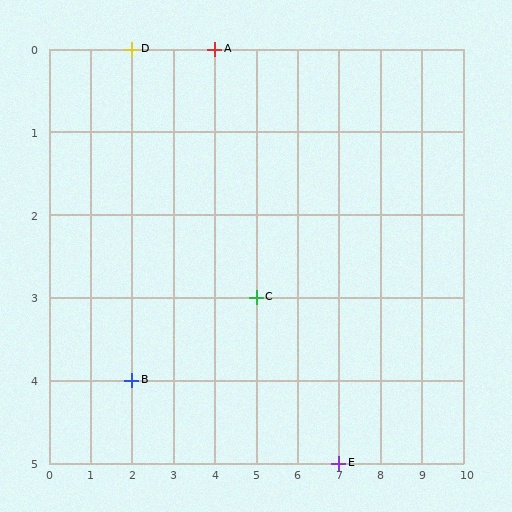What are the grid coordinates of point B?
Point B is at grid coordinates (2, 4).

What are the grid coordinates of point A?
Point A is at grid coordinates (4, 0).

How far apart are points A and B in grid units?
Points A and B are 2 columns and 4 rows apart (about 4.5 grid units diagonally).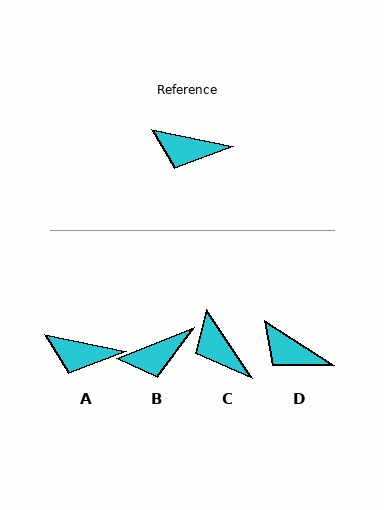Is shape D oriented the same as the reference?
No, it is off by about 21 degrees.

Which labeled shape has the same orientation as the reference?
A.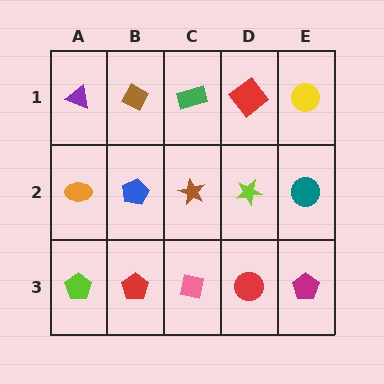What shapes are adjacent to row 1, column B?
A blue pentagon (row 2, column B), a purple triangle (row 1, column A), a green rectangle (row 1, column C).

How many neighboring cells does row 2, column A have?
3.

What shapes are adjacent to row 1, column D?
A lime star (row 2, column D), a green rectangle (row 1, column C), a yellow circle (row 1, column E).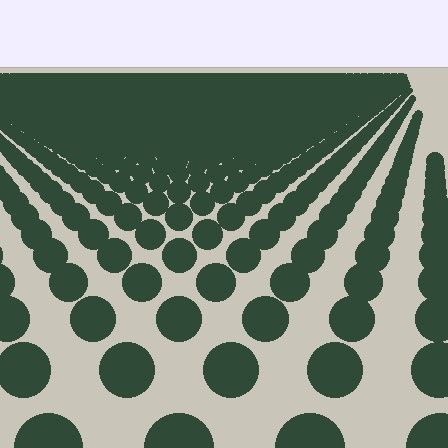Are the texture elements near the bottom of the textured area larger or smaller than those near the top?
Larger. Near the bottom, elements are closer to the viewer and appear at a bigger on-screen size.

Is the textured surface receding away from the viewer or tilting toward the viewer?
The surface is receding away from the viewer. Texture elements get smaller and denser toward the top.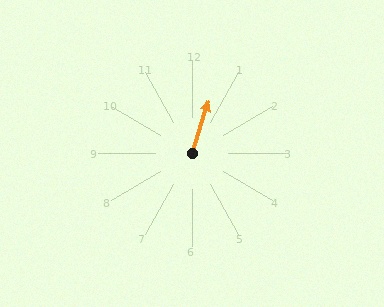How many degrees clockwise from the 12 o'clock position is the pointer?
Approximately 18 degrees.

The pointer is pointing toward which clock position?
Roughly 1 o'clock.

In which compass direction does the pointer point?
North.